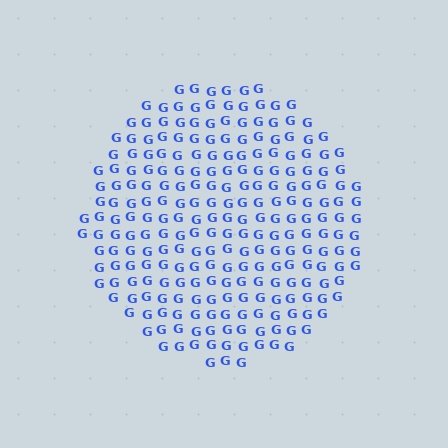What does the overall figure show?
The overall figure shows a circle.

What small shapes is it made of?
It is made of small letter G's.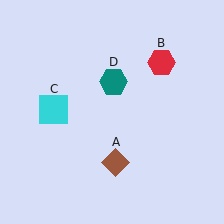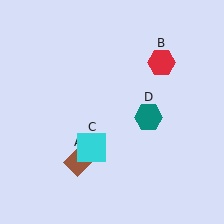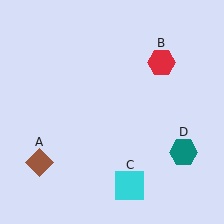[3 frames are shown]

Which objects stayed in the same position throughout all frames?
Red hexagon (object B) remained stationary.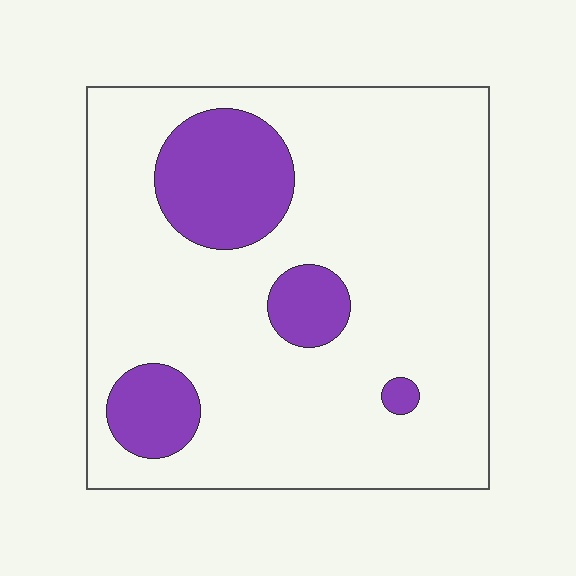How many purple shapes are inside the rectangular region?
4.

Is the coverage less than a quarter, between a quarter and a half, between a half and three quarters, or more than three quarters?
Less than a quarter.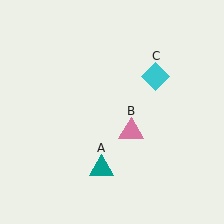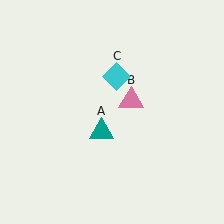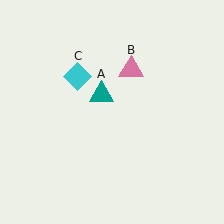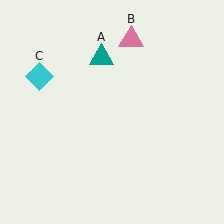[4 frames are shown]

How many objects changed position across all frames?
3 objects changed position: teal triangle (object A), pink triangle (object B), cyan diamond (object C).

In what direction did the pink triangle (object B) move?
The pink triangle (object B) moved up.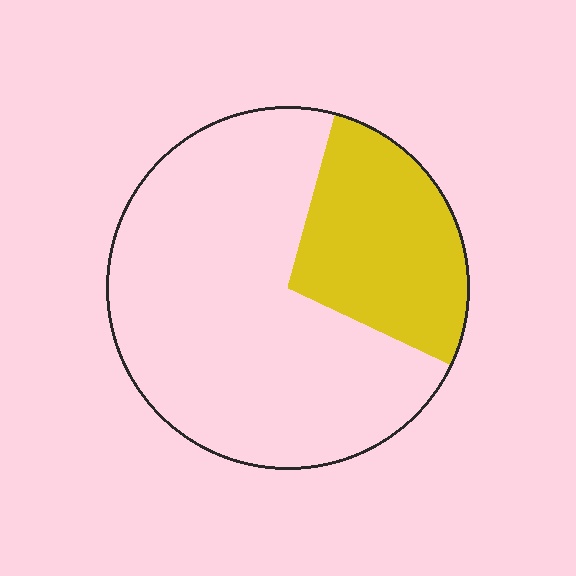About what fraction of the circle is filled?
About one quarter (1/4).